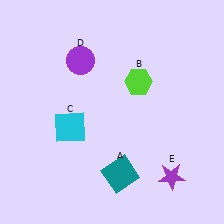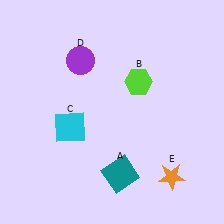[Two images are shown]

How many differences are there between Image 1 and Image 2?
There is 1 difference between the two images.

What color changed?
The star (E) changed from purple in Image 1 to orange in Image 2.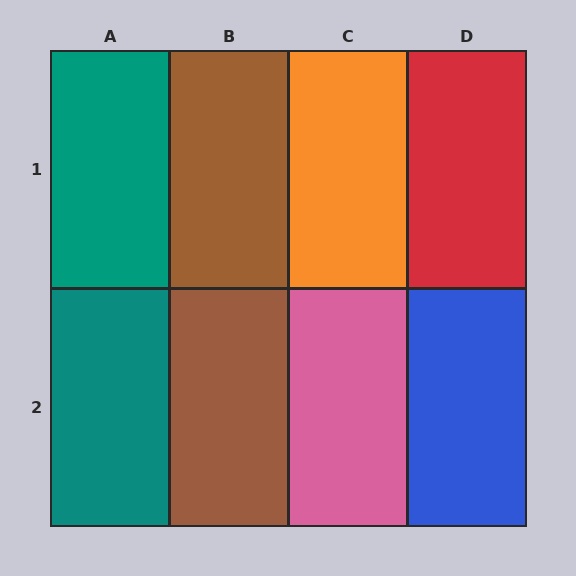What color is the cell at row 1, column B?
Brown.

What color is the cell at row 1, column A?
Teal.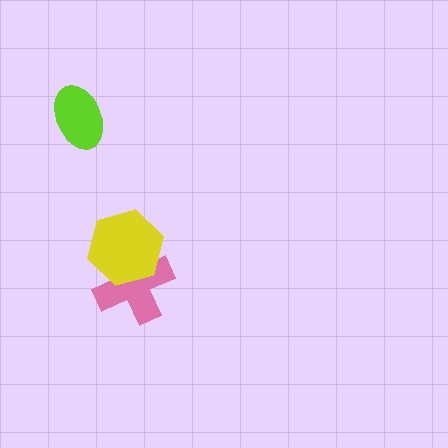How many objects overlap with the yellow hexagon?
1 object overlaps with the yellow hexagon.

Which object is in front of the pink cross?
The yellow hexagon is in front of the pink cross.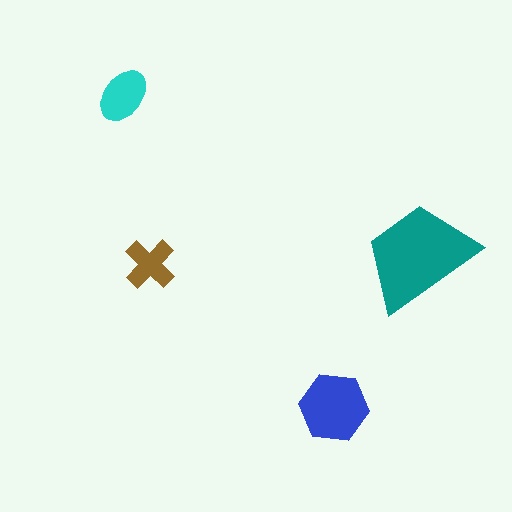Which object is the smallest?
The brown cross.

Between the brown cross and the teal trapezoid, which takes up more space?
The teal trapezoid.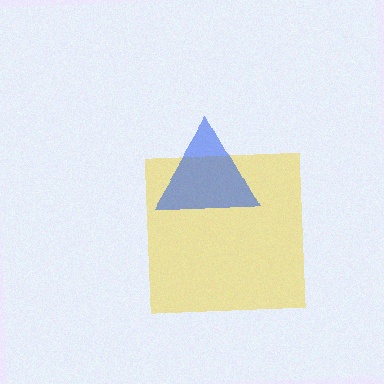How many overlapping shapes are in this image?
There are 2 overlapping shapes in the image.